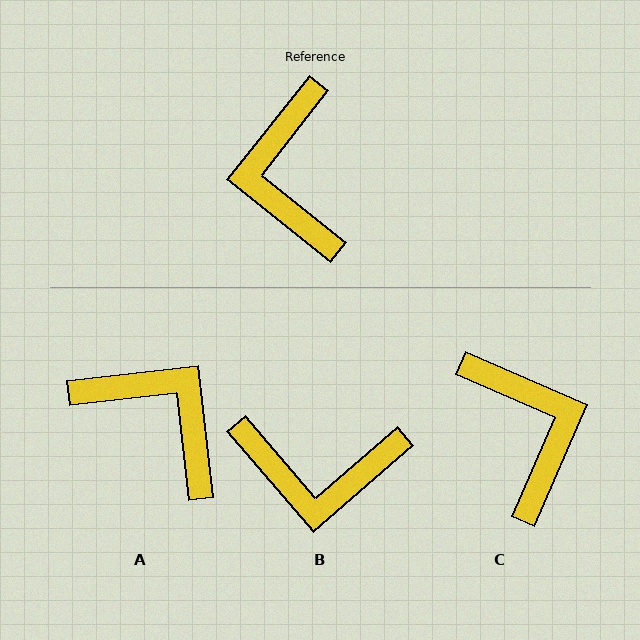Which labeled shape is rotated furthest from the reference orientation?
C, about 165 degrees away.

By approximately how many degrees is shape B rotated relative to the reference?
Approximately 79 degrees counter-clockwise.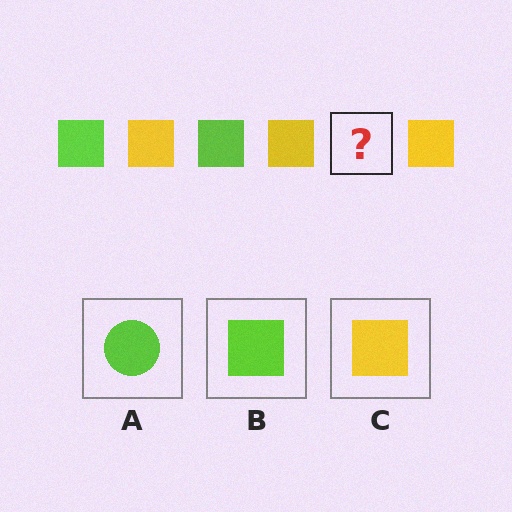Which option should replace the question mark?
Option B.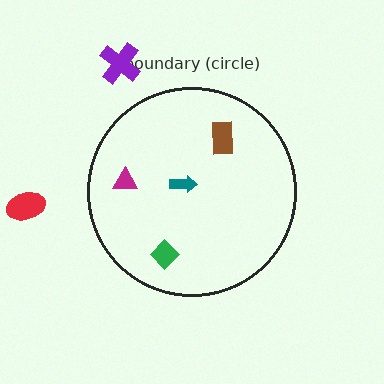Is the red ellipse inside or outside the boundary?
Outside.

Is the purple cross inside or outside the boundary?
Outside.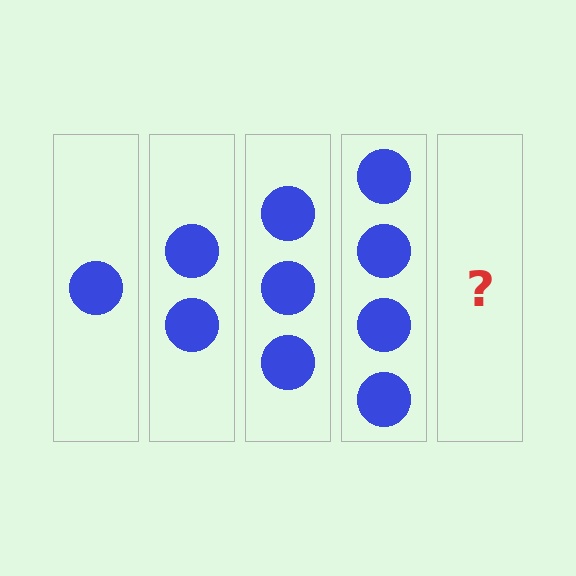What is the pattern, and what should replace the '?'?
The pattern is that each step adds one more circle. The '?' should be 5 circles.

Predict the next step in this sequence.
The next step is 5 circles.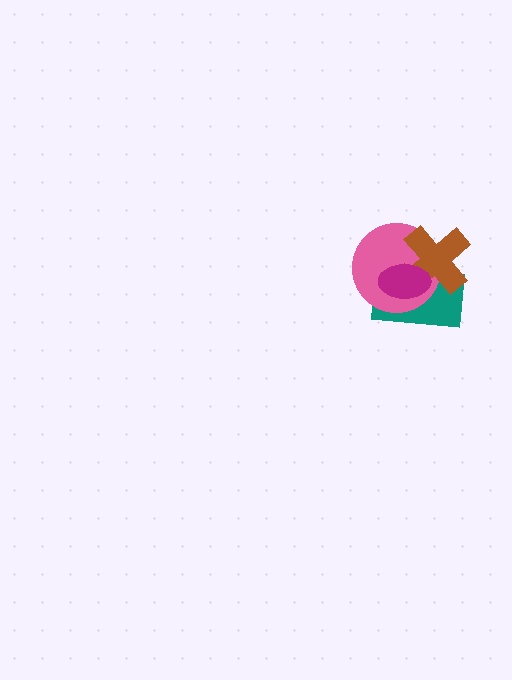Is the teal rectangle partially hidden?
Yes, it is partially covered by another shape.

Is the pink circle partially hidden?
Yes, it is partially covered by another shape.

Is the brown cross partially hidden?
Yes, it is partially covered by another shape.